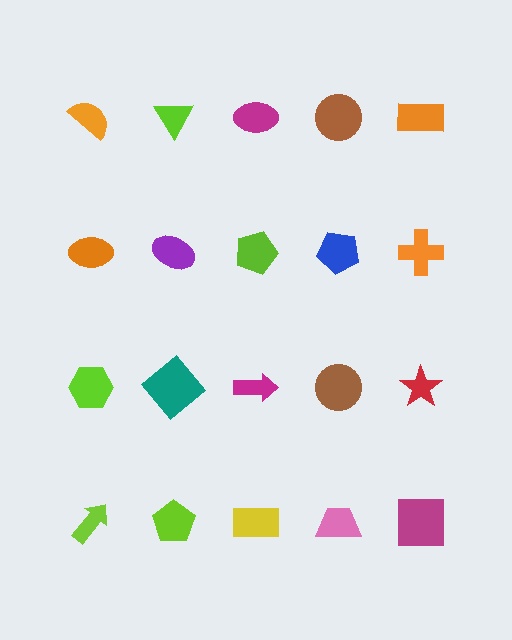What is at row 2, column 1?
An orange ellipse.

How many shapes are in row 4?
5 shapes.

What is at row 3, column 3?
A magenta arrow.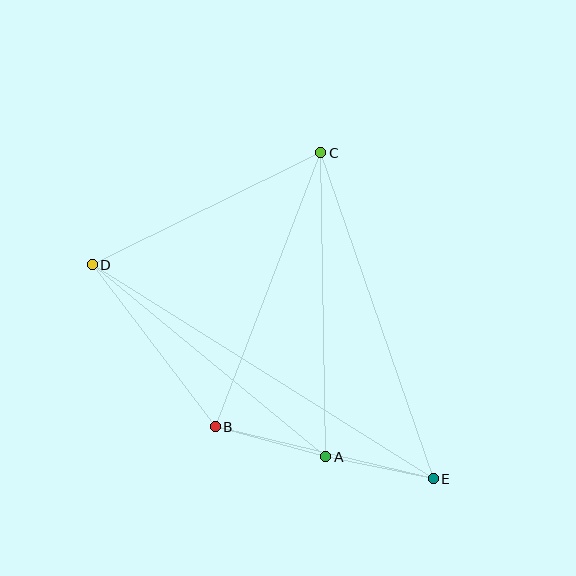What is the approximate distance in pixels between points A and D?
The distance between A and D is approximately 302 pixels.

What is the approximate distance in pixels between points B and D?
The distance between B and D is approximately 204 pixels.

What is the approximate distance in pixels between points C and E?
The distance between C and E is approximately 345 pixels.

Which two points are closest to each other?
Points A and E are closest to each other.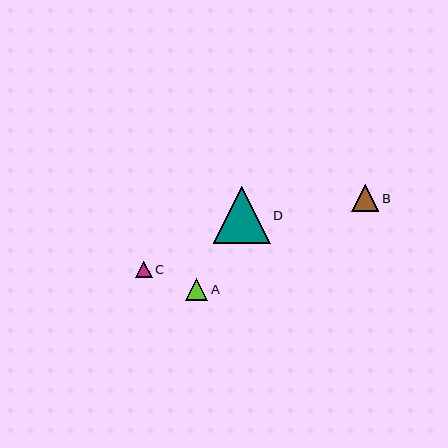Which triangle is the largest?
Triangle D is the largest with a size of approximately 57 pixels.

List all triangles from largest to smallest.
From largest to smallest: D, B, A, C.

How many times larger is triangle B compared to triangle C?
Triangle B is approximately 1.6 times the size of triangle C.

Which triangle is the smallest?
Triangle C is the smallest with a size of approximately 17 pixels.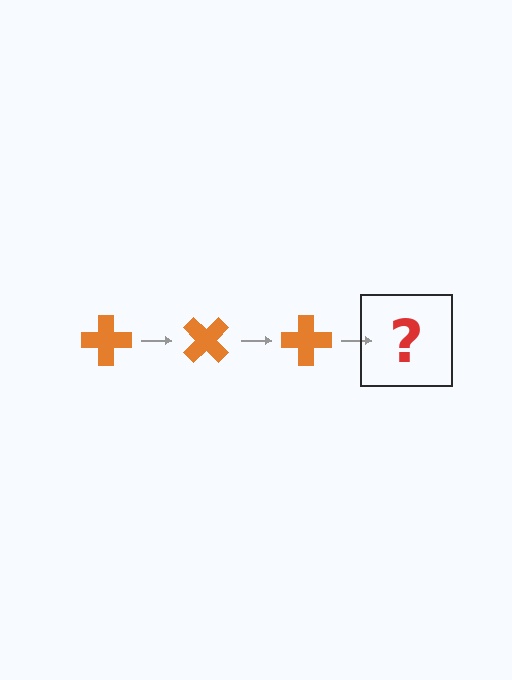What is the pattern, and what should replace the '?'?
The pattern is that the cross rotates 45 degrees each step. The '?' should be an orange cross rotated 135 degrees.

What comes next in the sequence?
The next element should be an orange cross rotated 135 degrees.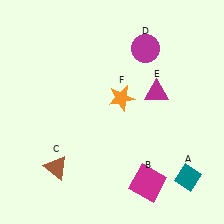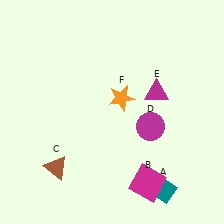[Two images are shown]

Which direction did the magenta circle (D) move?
The magenta circle (D) moved down.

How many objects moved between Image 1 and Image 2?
2 objects moved between the two images.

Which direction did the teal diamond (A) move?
The teal diamond (A) moved left.